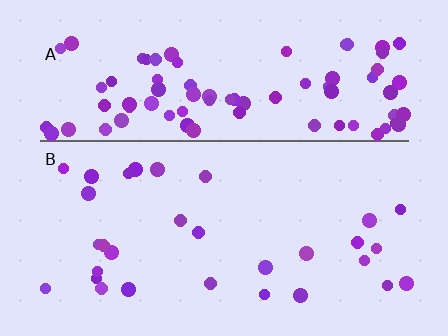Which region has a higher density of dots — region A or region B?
A (the top).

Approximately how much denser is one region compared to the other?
Approximately 3.0× — region A over region B.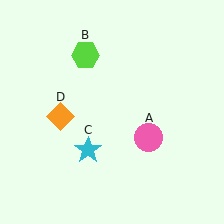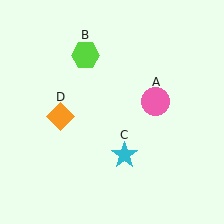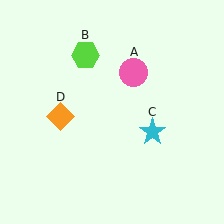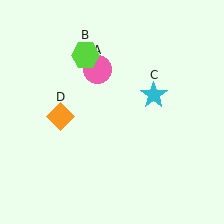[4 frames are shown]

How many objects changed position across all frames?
2 objects changed position: pink circle (object A), cyan star (object C).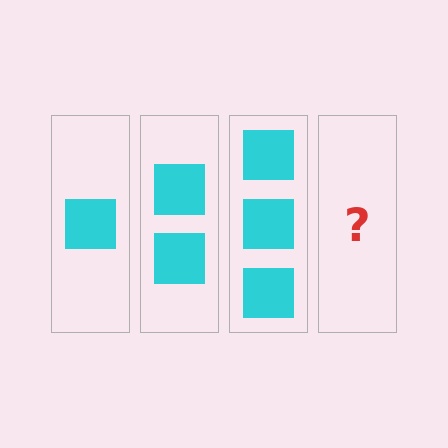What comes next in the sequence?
The next element should be 4 squares.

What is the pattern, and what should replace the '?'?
The pattern is that each step adds one more square. The '?' should be 4 squares.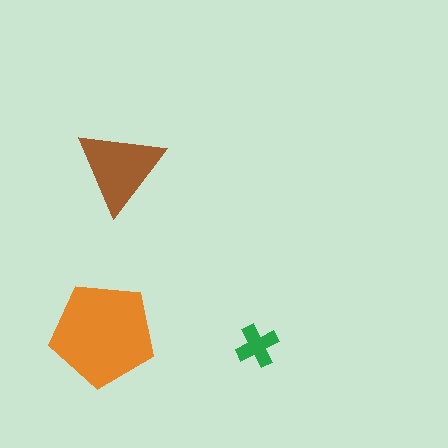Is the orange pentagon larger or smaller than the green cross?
Larger.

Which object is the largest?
The orange pentagon.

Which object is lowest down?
The green cross is bottommost.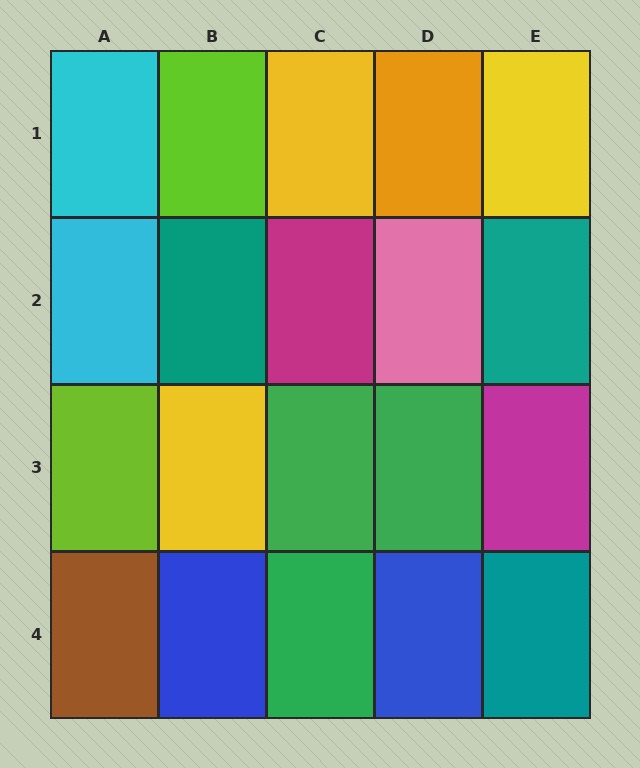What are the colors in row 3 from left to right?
Lime, yellow, green, green, magenta.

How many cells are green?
3 cells are green.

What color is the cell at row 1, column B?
Lime.